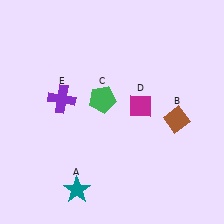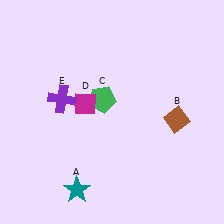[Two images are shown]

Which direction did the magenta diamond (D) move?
The magenta diamond (D) moved left.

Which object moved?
The magenta diamond (D) moved left.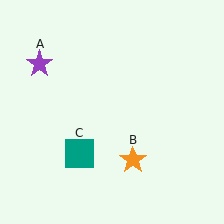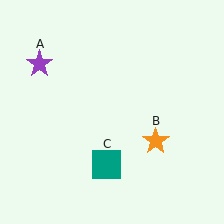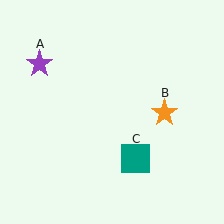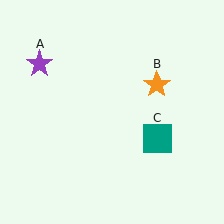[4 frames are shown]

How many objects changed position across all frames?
2 objects changed position: orange star (object B), teal square (object C).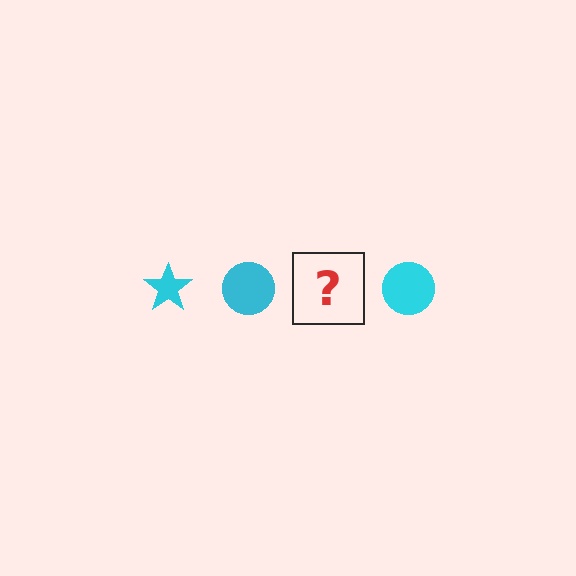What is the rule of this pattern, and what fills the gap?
The rule is that the pattern cycles through star, circle shapes in cyan. The gap should be filled with a cyan star.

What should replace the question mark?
The question mark should be replaced with a cyan star.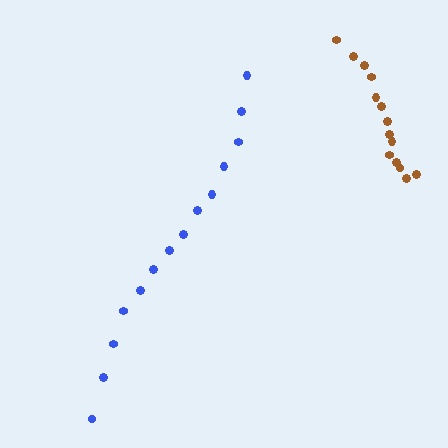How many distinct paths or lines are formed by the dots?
There are 2 distinct paths.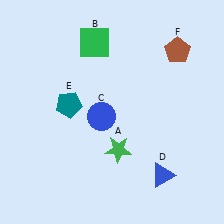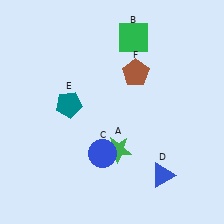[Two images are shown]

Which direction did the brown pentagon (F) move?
The brown pentagon (F) moved left.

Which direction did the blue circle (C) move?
The blue circle (C) moved down.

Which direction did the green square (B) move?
The green square (B) moved right.